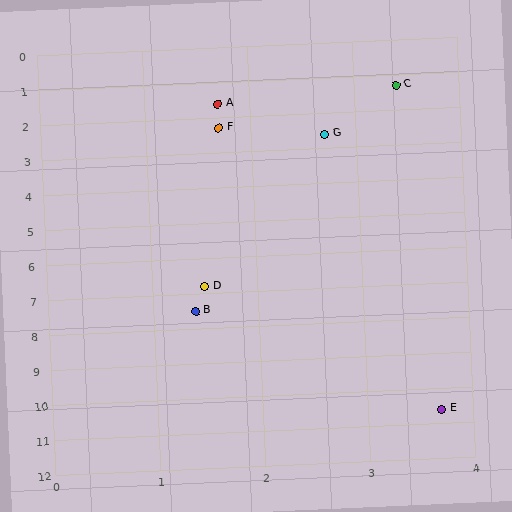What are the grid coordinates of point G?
Point G is at approximately (2.7, 2.6).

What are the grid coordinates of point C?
Point C is at approximately (3.4, 1.3).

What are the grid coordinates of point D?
Point D is at approximately (1.5, 6.8).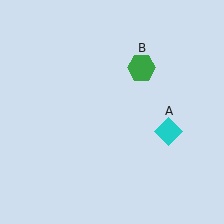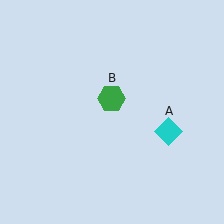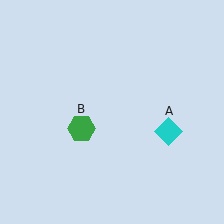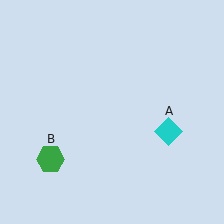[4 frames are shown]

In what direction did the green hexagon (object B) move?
The green hexagon (object B) moved down and to the left.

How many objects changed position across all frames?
1 object changed position: green hexagon (object B).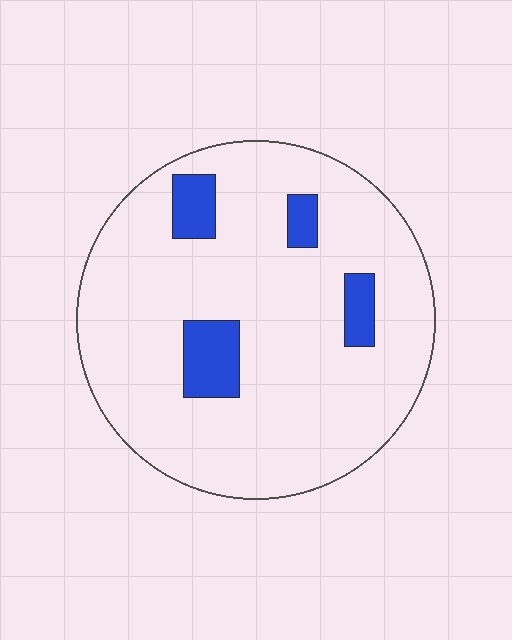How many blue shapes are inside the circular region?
4.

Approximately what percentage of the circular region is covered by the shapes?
Approximately 10%.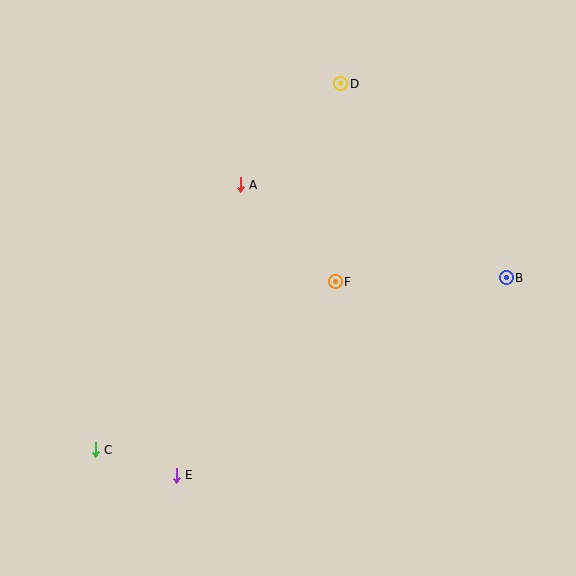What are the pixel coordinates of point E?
Point E is at (176, 475).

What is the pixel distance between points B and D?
The distance between B and D is 255 pixels.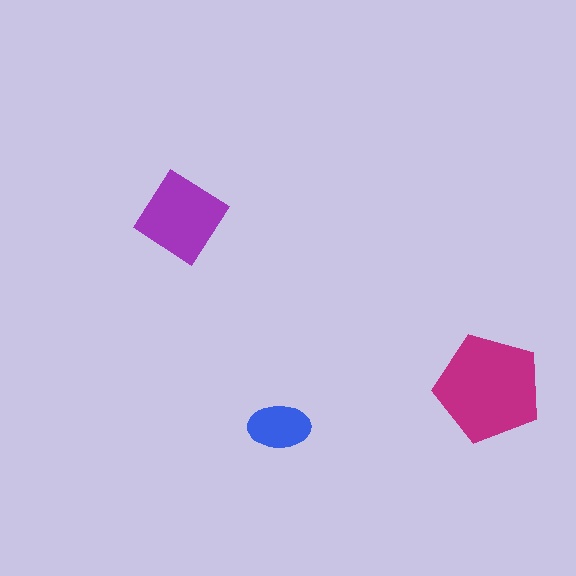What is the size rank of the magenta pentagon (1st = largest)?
1st.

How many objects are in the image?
There are 3 objects in the image.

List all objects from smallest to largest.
The blue ellipse, the purple diamond, the magenta pentagon.